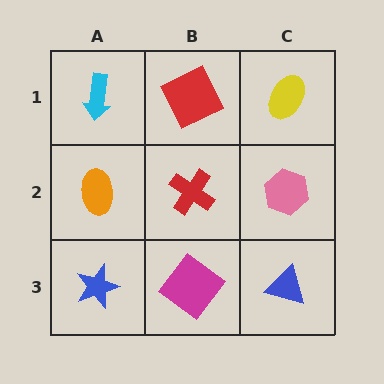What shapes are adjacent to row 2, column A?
A cyan arrow (row 1, column A), a blue star (row 3, column A), a red cross (row 2, column B).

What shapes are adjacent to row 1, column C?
A pink hexagon (row 2, column C), a red square (row 1, column B).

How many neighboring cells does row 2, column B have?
4.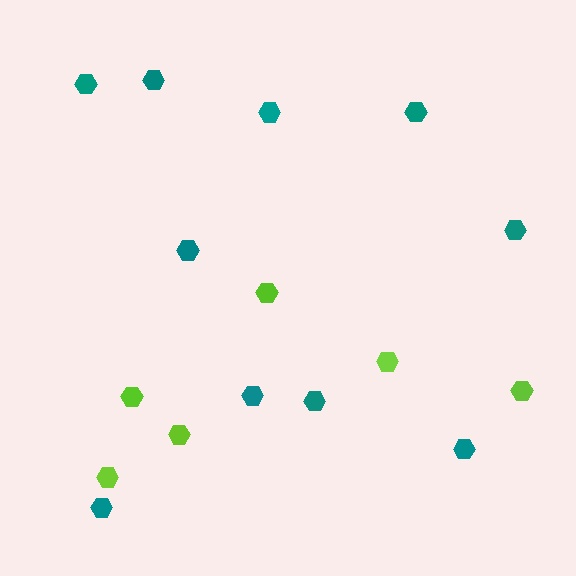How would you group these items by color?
There are 2 groups: one group of lime hexagons (6) and one group of teal hexagons (10).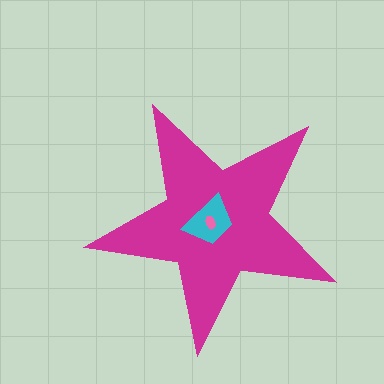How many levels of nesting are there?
3.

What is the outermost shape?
The magenta star.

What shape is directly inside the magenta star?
The cyan trapezoid.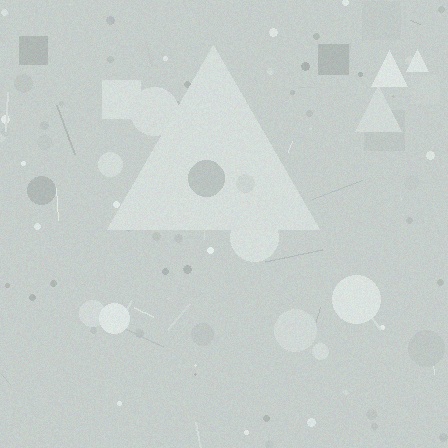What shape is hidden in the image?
A triangle is hidden in the image.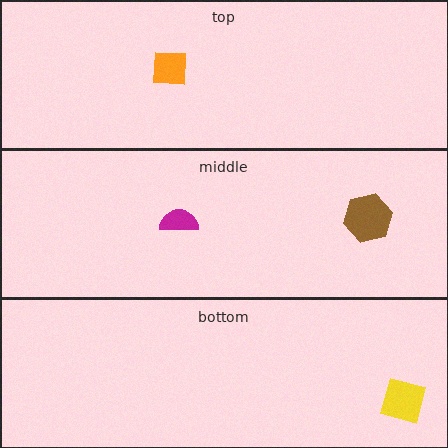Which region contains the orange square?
The top region.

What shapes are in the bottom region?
The yellow square.